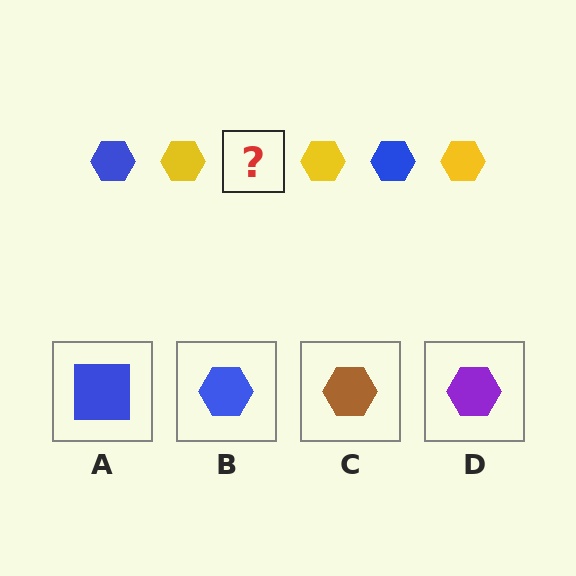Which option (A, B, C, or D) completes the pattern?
B.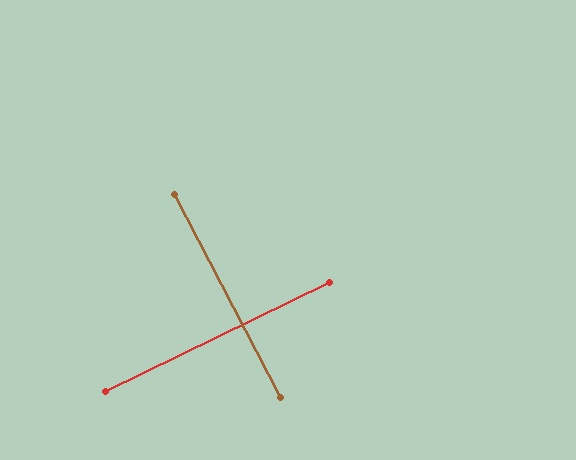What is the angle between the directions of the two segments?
Approximately 88 degrees.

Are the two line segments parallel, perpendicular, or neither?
Perpendicular — they meet at approximately 88°.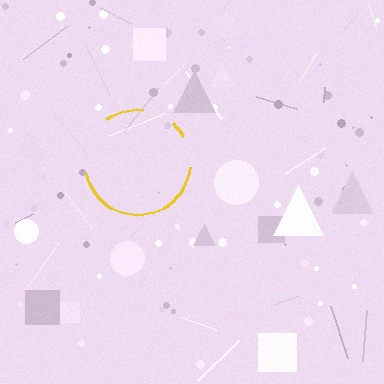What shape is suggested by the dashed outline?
The dashed outline suggests a circle.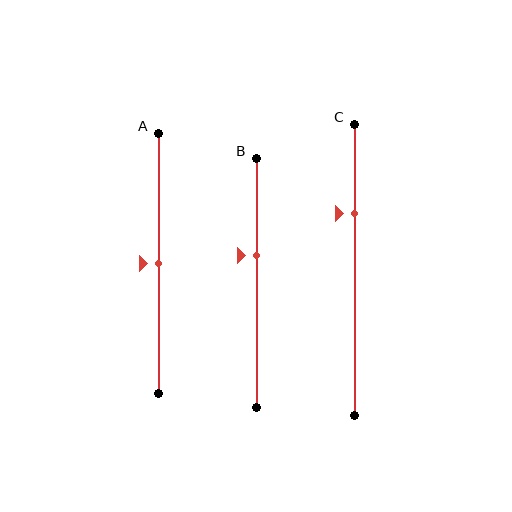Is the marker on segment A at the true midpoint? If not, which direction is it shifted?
Yes, the marker on segment A is at the true midpoint.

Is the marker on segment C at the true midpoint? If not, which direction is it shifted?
No, the marker on segment C is shifted upward by about 19% of the segment length.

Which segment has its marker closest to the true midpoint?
Segment A has its marker closest to the true midpoint.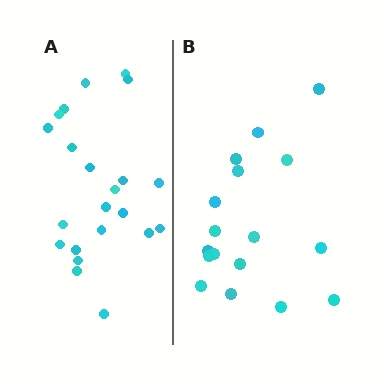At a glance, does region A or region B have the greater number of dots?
Region A (the left region) has more dots.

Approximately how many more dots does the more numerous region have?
Region A has about 5 more dots than region B.